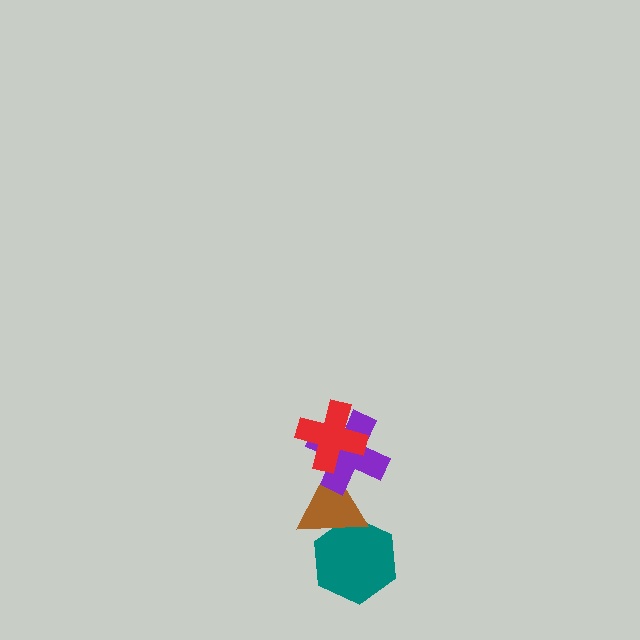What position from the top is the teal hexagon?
The teal hexagon is 4th from the top.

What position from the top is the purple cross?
The purple cross is 2nd from the top.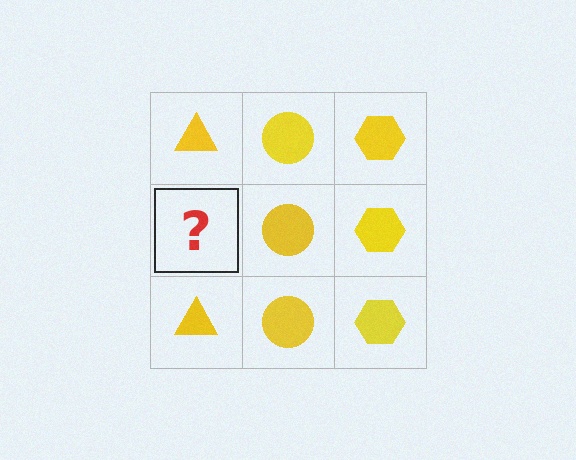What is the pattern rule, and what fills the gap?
The rule is that each column has a consistent shape. The gap should be filled with a yellow triangle.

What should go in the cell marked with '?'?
The missing cell should contain a yellow triangle.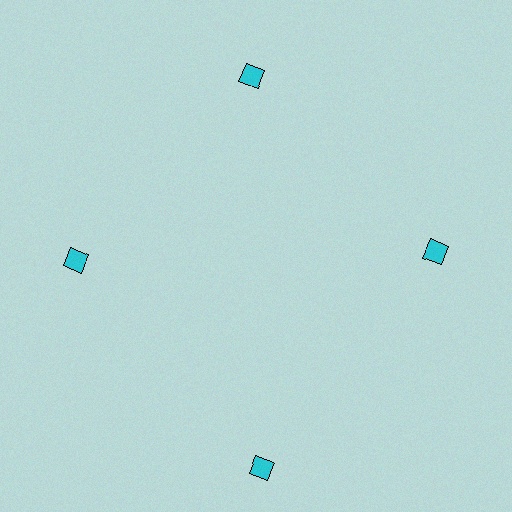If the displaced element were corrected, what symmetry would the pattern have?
It would have 4-fold rotational symmetry — the pattern would map onto itself every 90 degrees.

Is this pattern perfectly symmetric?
No. The 4 cyan diamonds are arranged in a ring, but one element near the 6 o'clock position is pushed outward from the center, breaking the 4-fold rotational symmetry.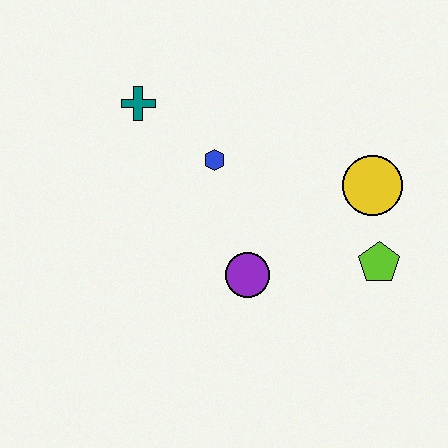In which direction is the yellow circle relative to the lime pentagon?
The yellow circle is above the lime pentagon.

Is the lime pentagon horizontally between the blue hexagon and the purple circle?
No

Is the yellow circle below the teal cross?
Yes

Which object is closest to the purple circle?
The blue hexagon is closest to the purple circle.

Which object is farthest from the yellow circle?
The teal cross is farthest from the yellow circle.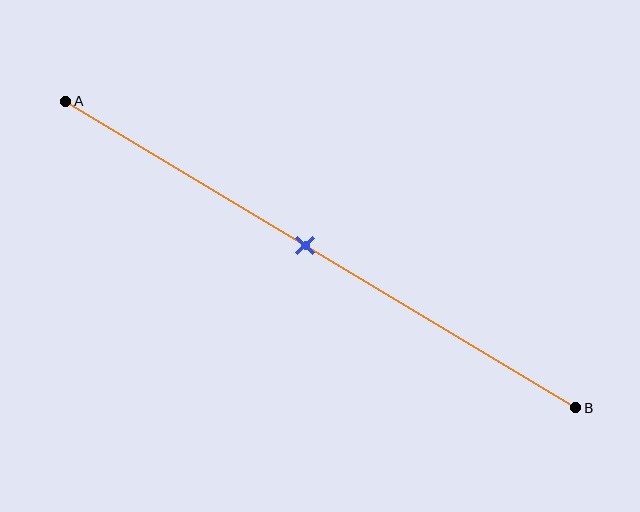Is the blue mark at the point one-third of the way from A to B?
No, the mark is at about 45% from A, not at the 33% one-third point.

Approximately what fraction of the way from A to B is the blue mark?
The blue mark is approximately 45% of the way from A to B.